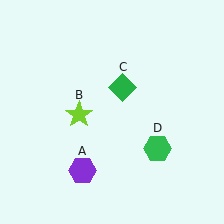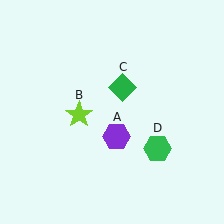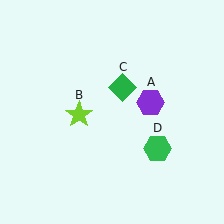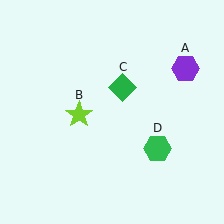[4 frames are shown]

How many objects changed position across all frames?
1 object changed position: purple hexagon (object A).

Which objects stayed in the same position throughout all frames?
Lime star (object B) and green diamond (object C) and green hexagon (object D) remained stationary.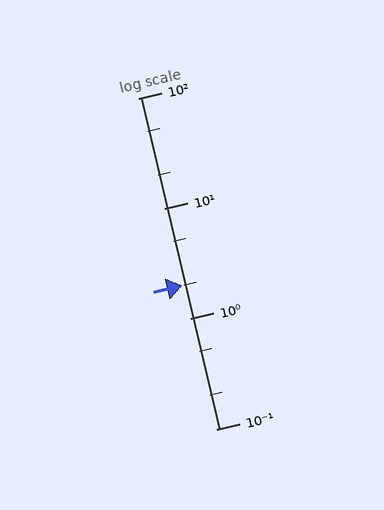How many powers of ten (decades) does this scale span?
The scale spans 3 decades, from 0.1 to 100.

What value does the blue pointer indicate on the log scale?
The pointer indicates approximately 2.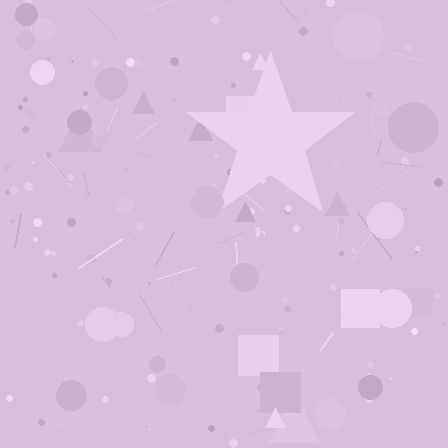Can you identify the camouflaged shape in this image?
The camouflaged shape is a star.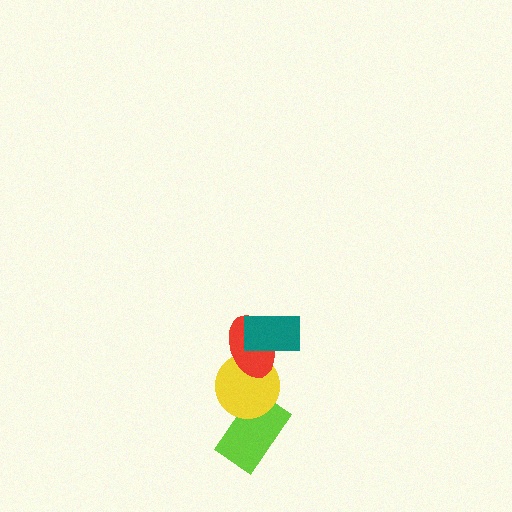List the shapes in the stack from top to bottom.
From top to bottom: the teal rectangle, the red ellipse, the yellow circle, the lime rectangle.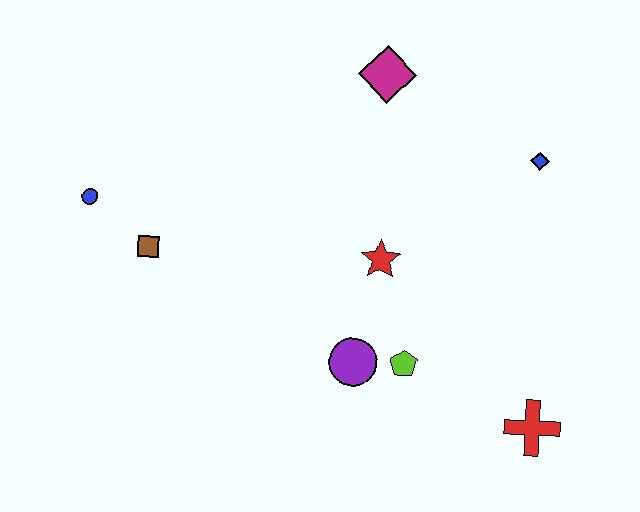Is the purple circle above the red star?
No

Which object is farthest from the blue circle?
The red cross is farthest from the blue circle.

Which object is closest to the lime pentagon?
The purple circle is closest to the lime pentagon.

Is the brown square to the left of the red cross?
Yes